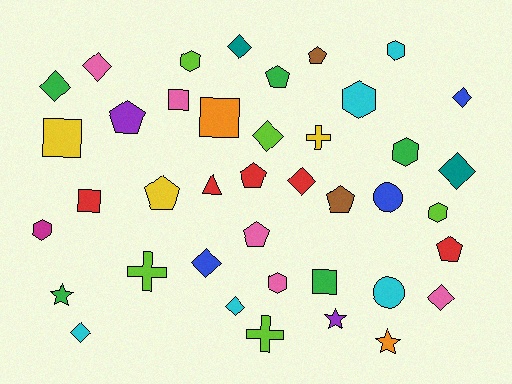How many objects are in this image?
There are 40 objects.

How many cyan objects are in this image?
There are 5 cyan objects.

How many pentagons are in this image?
There are 8 pentagons.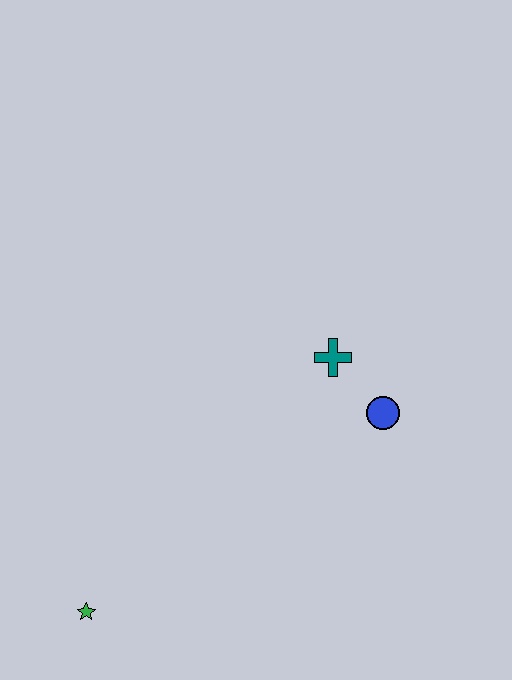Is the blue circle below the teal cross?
Yes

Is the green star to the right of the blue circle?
No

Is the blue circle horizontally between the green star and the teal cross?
No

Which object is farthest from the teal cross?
The green star is farthest from the teal cross.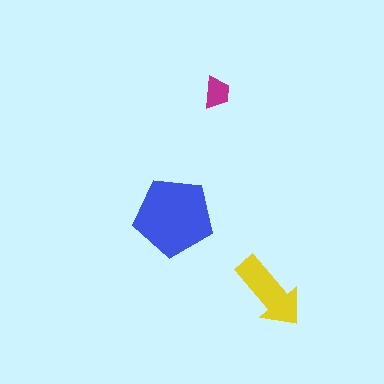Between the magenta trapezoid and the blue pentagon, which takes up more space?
The blue pentagon.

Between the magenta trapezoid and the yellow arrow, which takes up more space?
The yellow arrow.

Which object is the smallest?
The magenta trapezoid.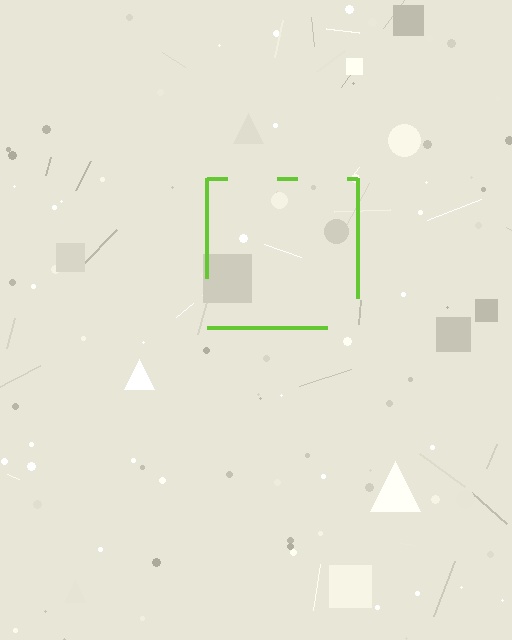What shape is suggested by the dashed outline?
The dashed outline suggests a square.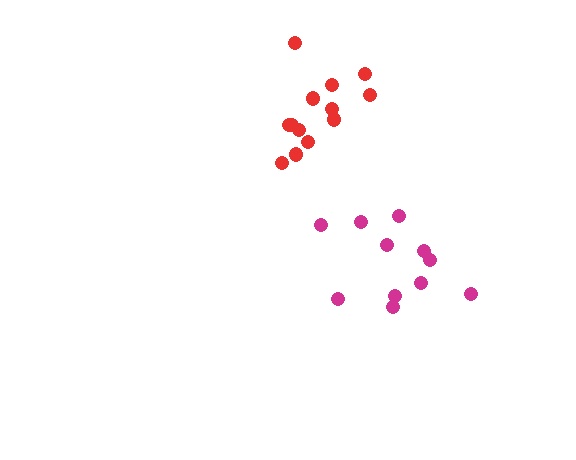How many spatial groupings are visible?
There are 2 spatial groupings.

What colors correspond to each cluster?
The clusters are colored: magenta, red.